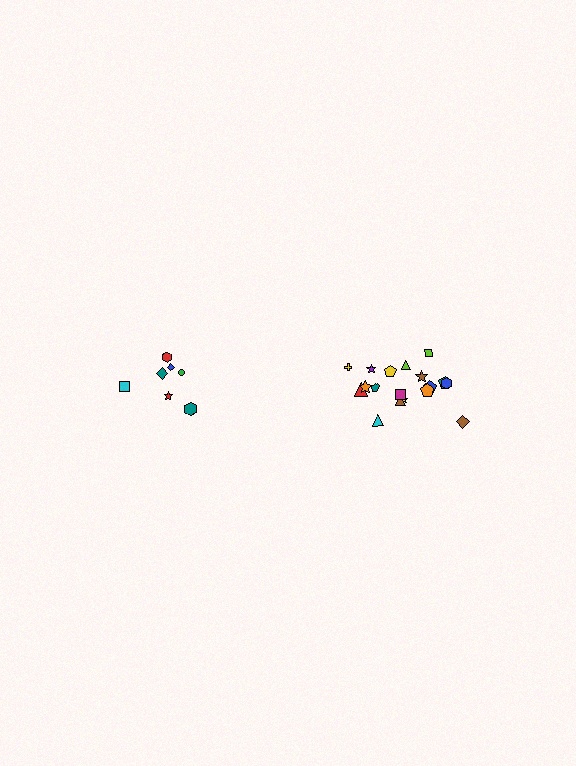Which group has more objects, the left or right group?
The right group.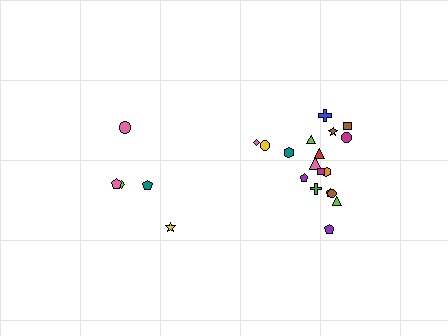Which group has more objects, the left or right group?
The right group.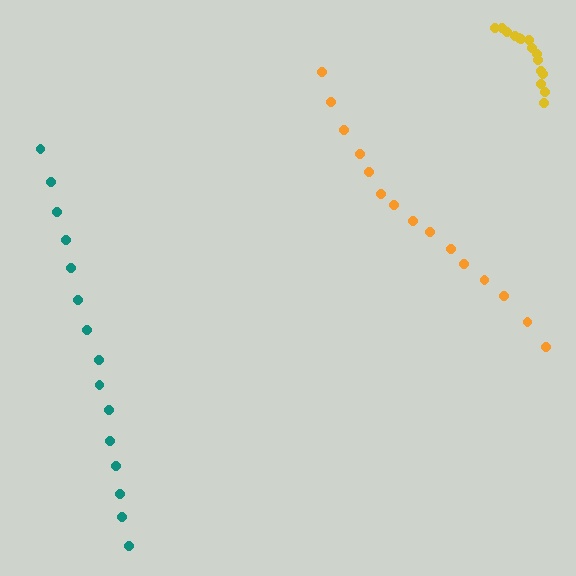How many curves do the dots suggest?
There are 3 distinct paths.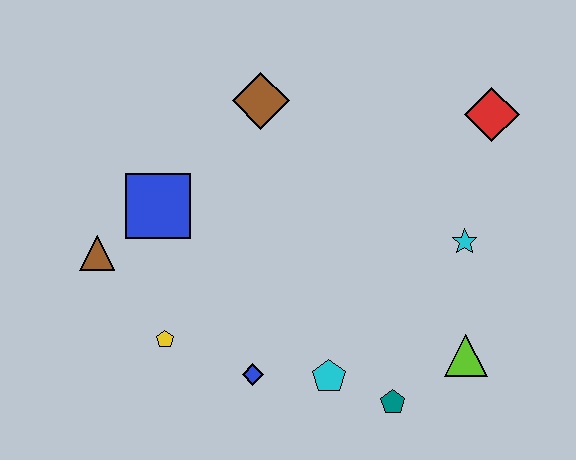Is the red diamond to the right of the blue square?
Yes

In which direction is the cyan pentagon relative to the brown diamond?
The cyan pentagon is below the brown diamond.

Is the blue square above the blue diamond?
Yes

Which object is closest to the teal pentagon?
The cyan pentagon is closest to the teal pentagon.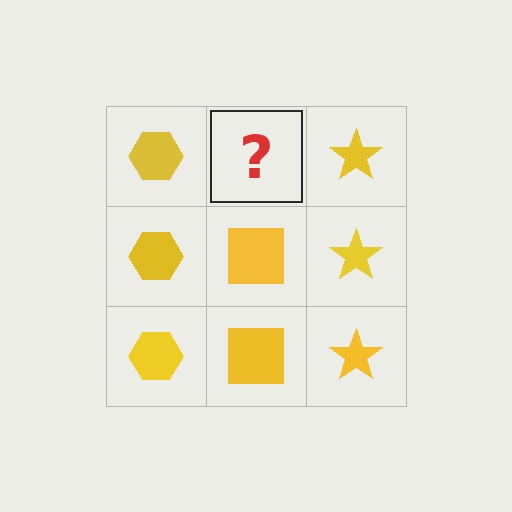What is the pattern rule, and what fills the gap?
The rule is that each column has a consistent shape. The gap should be filled with a yellow square.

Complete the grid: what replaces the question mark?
The question mark should be replaced with a yellow square.